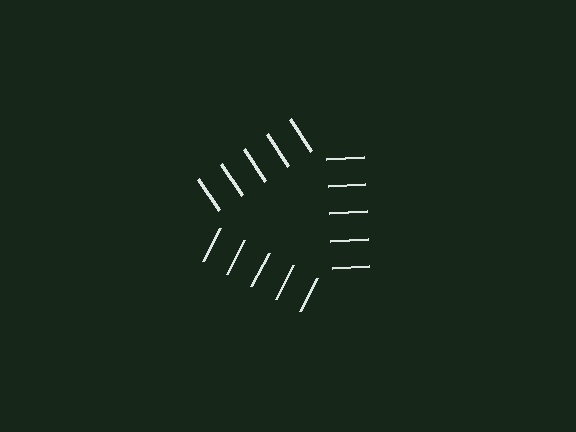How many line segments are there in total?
15 — 5 along each of the 3 edges.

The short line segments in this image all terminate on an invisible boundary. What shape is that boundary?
An illusory triangle — the line segments terminate on its edges but no continuous stroke is drawn.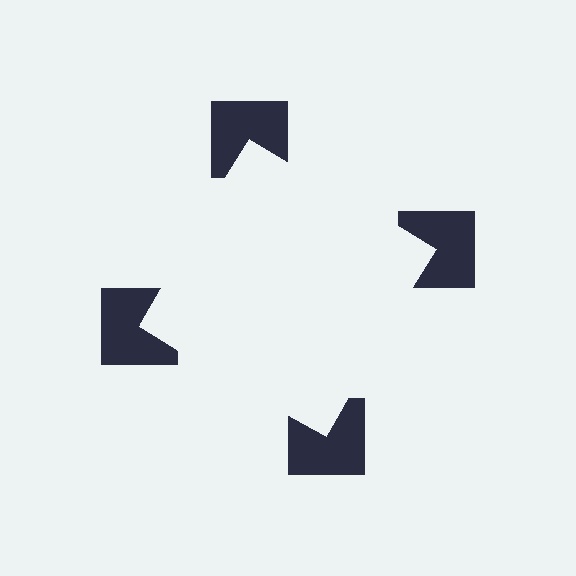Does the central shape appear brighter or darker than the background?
It typically appears slightly brighter than the background, even though no actual brightness change is drawn.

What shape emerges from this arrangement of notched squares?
An illusory square — its edges are inferred from the aligned wedge cuts in the notched squares, not physically drawn.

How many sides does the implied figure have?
4 sides.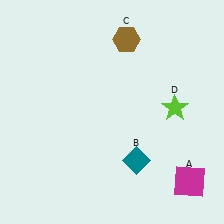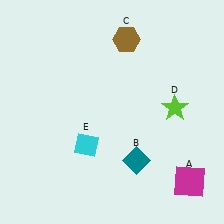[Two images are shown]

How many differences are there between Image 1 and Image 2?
There is 1 difference between the two images.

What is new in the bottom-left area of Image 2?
A cyan diamond (E) was added in the bottom-left area of Image 2.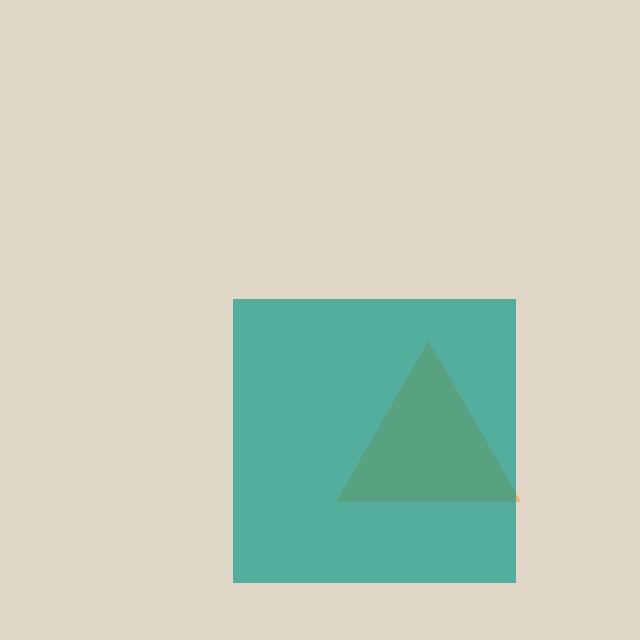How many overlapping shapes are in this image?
There are 2 overlapping shapes in the image.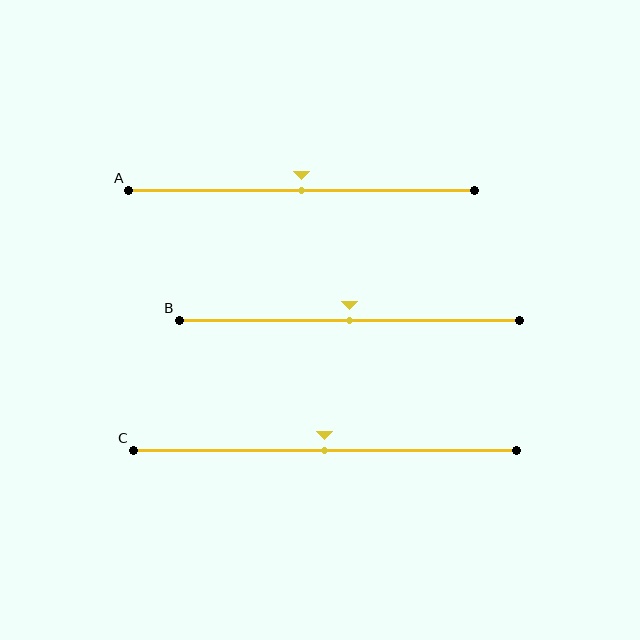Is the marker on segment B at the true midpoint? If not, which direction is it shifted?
Yes, the marker on segment B is at the true midpoint.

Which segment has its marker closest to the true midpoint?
Segment A has its marker closest to the true midpoint.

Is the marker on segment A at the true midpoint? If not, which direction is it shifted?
Yes, the marker on segment A is at the true midpoint.